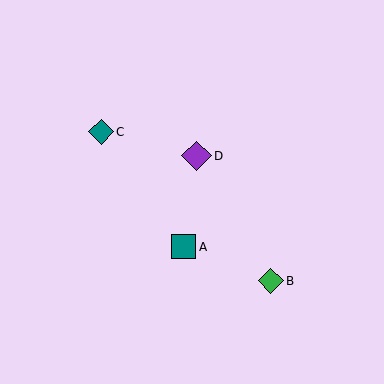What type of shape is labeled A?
Shape A is a teal square.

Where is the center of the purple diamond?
The center of the purple diamond is at (197, 156).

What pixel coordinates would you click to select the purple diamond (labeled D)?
Click at (197, 156) to select the purple diamond D.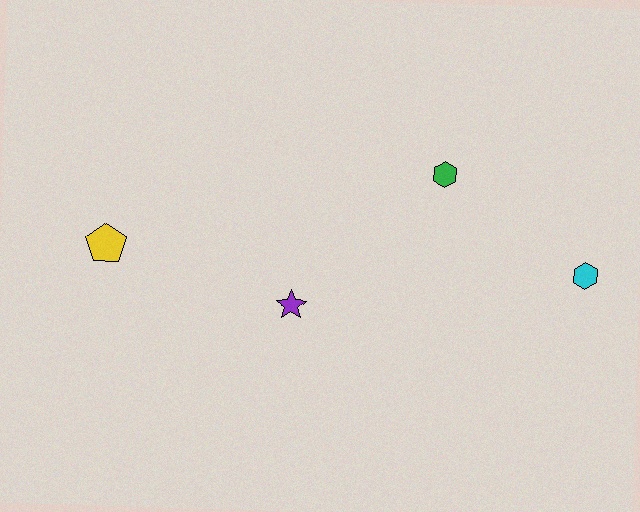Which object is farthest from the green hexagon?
The yellow pentagon is farthest from the green hexagon.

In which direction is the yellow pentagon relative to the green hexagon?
The yellow pentagon is to the left of the green hexagon.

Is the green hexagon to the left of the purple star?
No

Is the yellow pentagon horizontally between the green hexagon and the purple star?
No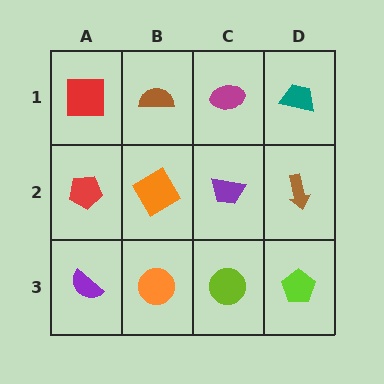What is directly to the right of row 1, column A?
A brown semicircle.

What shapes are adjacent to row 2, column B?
A brown semicircle (row 1, column B), an orange circle (row 3, column B), a red pentagon (row 2, column A), a purple trapezoid (row 2, column C).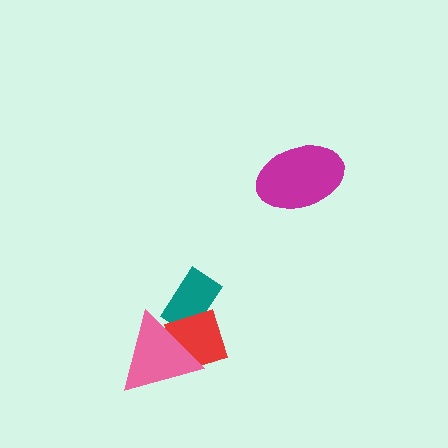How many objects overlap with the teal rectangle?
2 objects overlap with the teal rectangle.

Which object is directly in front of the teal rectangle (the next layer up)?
The red diamond is directly in front of the teal rectangle.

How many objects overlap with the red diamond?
2 objects overlap with the red diamond.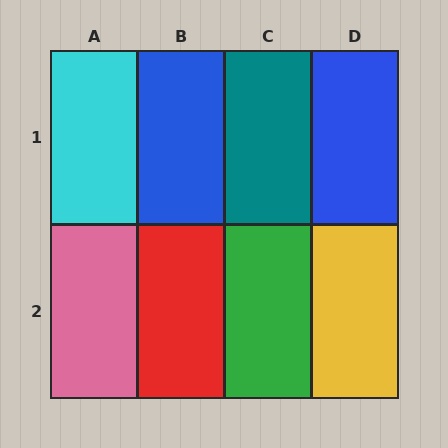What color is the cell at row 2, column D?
Yellow.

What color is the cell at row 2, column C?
Green.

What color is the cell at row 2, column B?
Red.